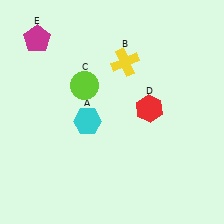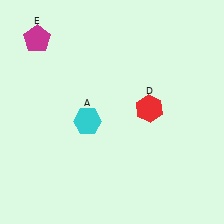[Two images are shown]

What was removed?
The yellow cross (B), the lime circle (C) were removed in Image 2.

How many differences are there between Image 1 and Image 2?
There are 2 differences between the two images.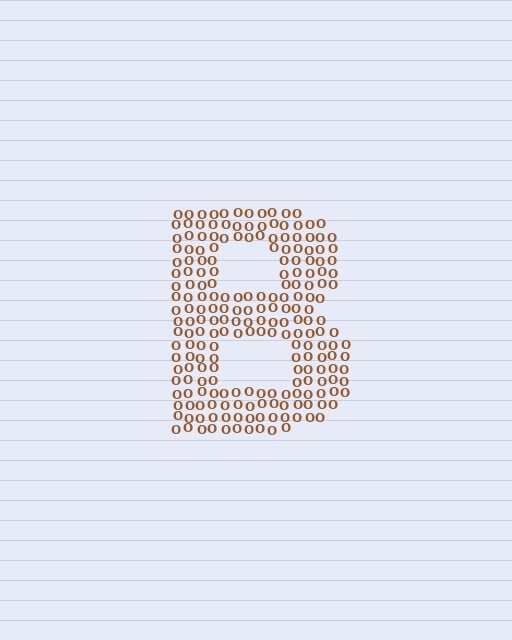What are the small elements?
The small elements are letter O's.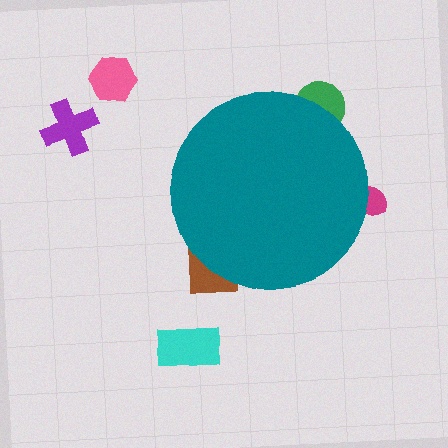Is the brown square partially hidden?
Yes, the brown square is partially hidden behind the teal circle.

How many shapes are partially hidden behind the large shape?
3 shapes are partially hidden.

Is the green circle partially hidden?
Yes, the green circle is partially hidden behind the teal circle.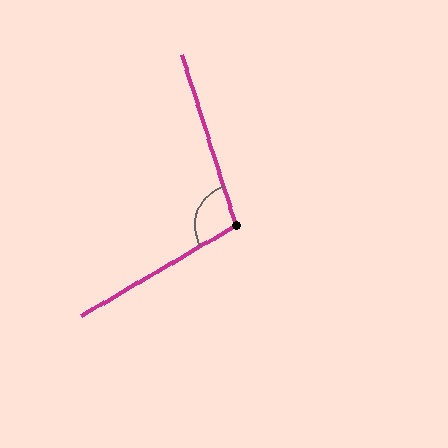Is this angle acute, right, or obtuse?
It is obtuse.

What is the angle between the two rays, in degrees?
Approximately 103 degrees.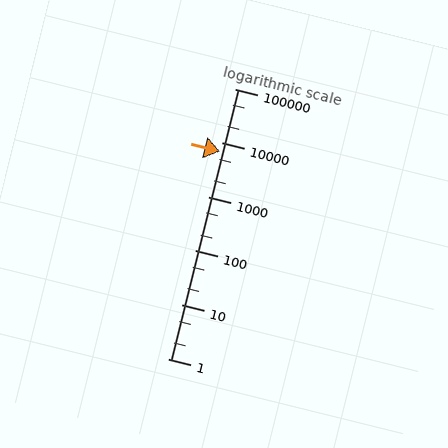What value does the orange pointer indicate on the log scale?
The pointer indicates approximately 6900.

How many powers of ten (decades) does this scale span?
The scale spans 5 decades, from 1 to 100000.